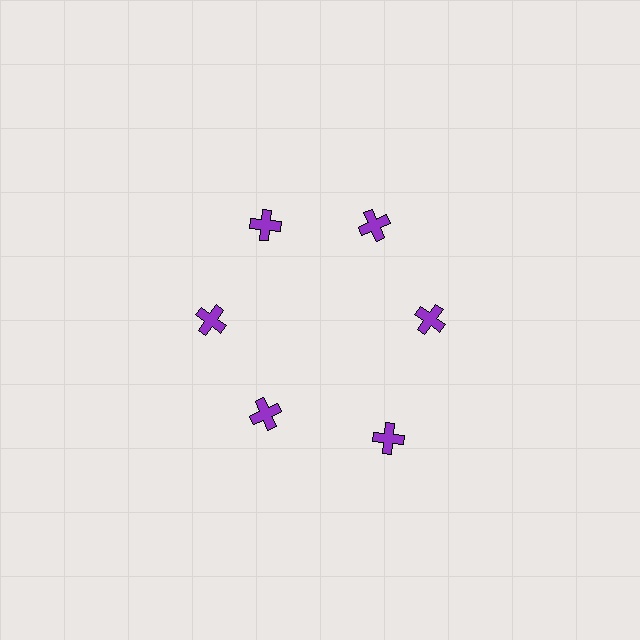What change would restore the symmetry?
The symmetry would be restored by moving it inward, back onto the ring so that all 6 crosses sit at equal angles and equal distance from the center.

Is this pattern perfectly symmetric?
No. The 6 purple crosses are arranged in a ring, but one element near the 5 o'clock position is pushed outward from the center, breaking the 6-fold rotational symmetry.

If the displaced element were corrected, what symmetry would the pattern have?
It would have 6-fold rotational symmetry — the pattern would map onto itself every 60 degrees.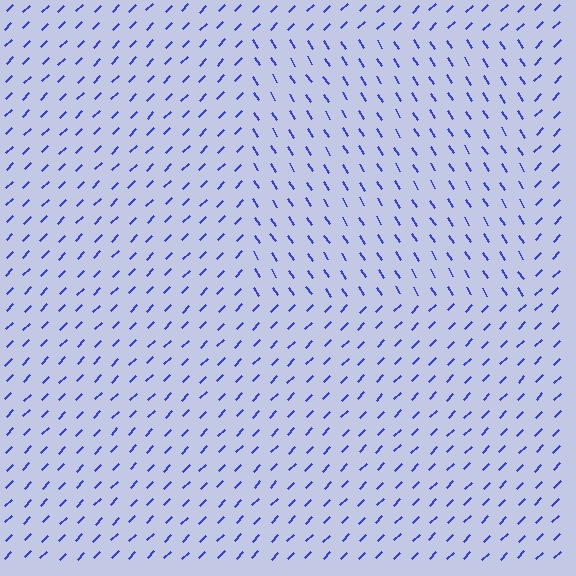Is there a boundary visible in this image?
Yes, there is a texture boundary formed by a change in line orientation.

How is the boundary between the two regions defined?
The boundary is defined purely by a change in line orientation (approximately 77 degrees difference). All lines are the same color and thickness.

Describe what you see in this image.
The image is filled with small blue line segments. A rectangle region in the image has lines oriented differently from the surrounding lines, creating a visible texture boundary.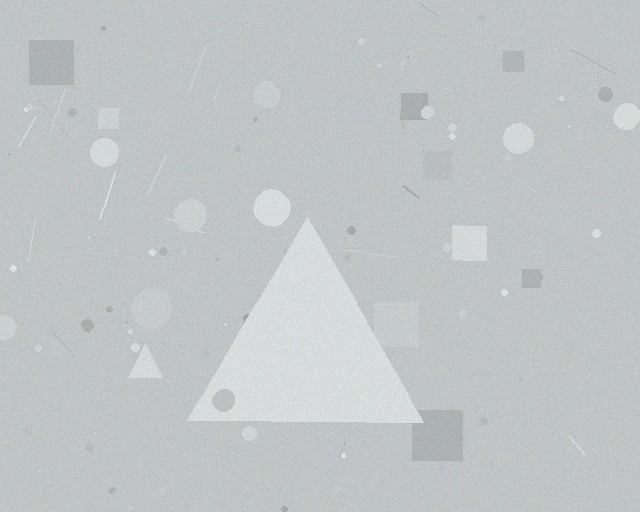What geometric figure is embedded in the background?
A triangle is embedded in the background.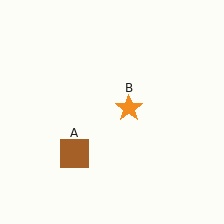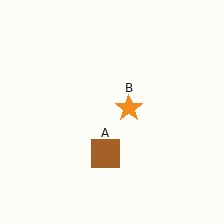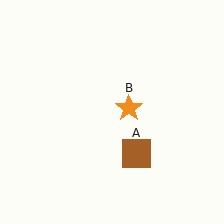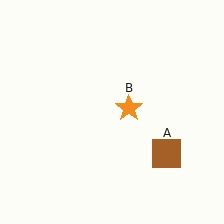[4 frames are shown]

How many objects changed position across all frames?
1 object changed position: brown square (object A).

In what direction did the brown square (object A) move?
The brown square (object A) moved right.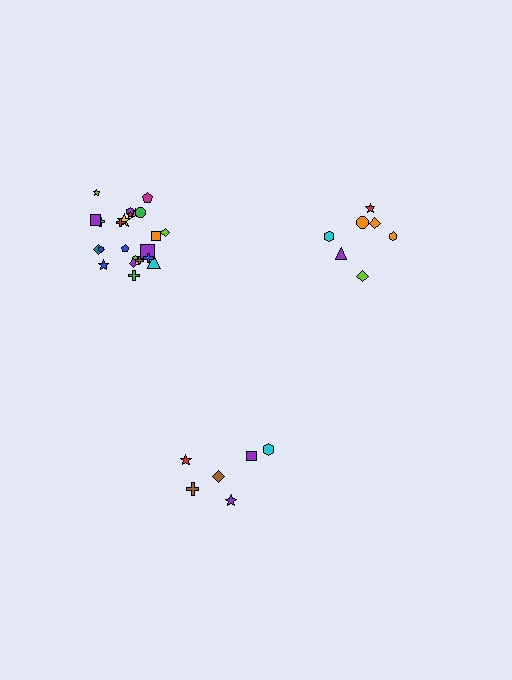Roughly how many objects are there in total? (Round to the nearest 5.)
Roughly 40 objects in total.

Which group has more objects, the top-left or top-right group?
The top-left group.